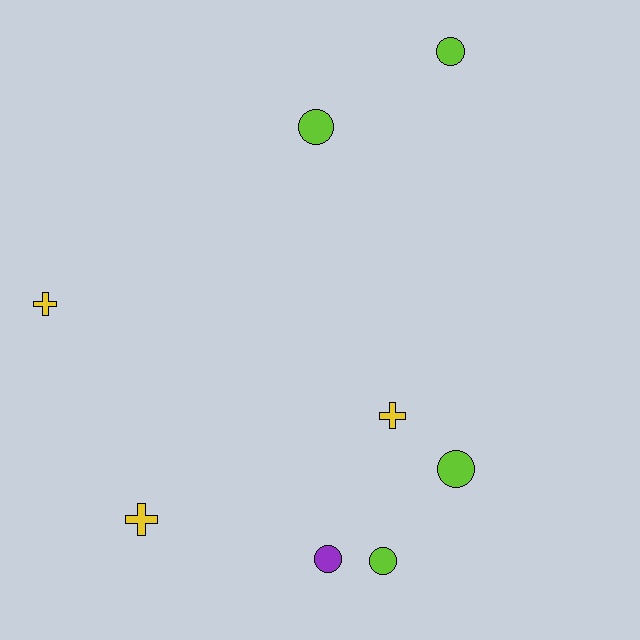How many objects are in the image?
There are 8 objects.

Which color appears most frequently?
Lime, with 4 objects.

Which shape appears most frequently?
Circle, with 5 objects.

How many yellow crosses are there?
There are 3 yellow crosses.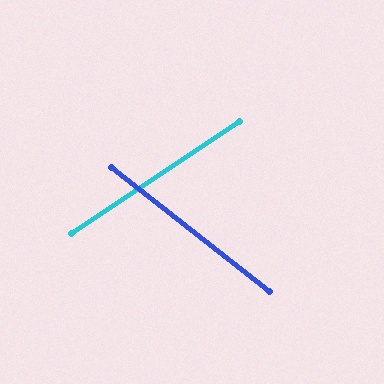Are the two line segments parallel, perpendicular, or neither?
Neither parallel nor perpendicular — they differ by about 72°.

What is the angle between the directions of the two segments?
Approximately 72 degrees.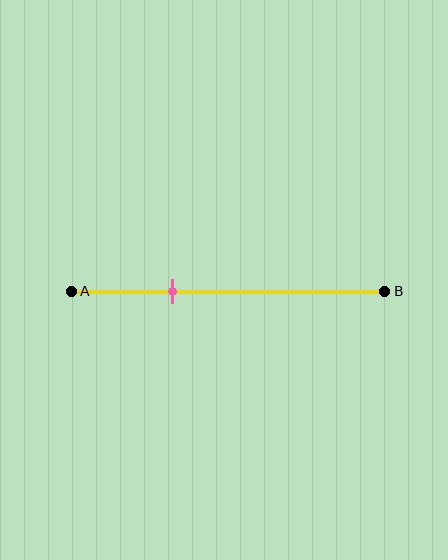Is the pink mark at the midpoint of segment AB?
No, the mark is at about 30% from A, not at the 50% midpoint.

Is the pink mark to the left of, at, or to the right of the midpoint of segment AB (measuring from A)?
The pink mark is to the left of the midpoint of segment AB.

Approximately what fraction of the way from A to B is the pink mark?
The pink mark is approximately 30% of the way from A to B.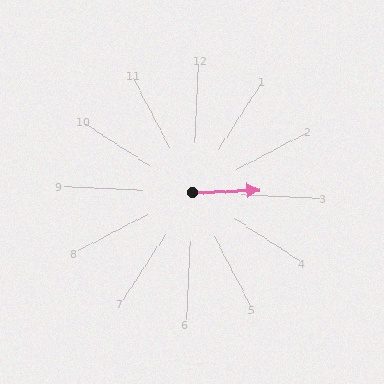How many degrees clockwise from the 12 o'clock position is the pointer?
Approximately 85 degrees.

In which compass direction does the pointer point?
East.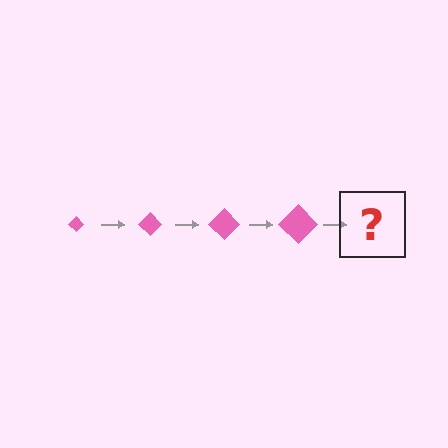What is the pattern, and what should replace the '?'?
The pattern is that the diamond gets progressively larger each step. The '?' should be a pink diamond, larger than the previous one.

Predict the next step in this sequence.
The next step is a pink diamond, larger than the previous one.